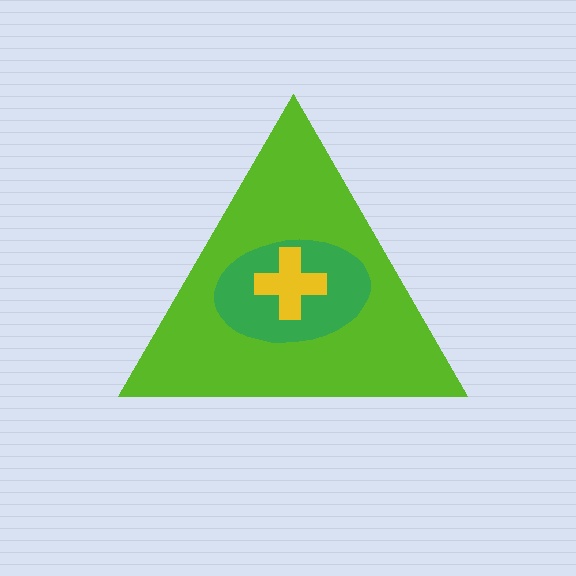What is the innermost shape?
The yellow cross.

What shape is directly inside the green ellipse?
The yellow cross.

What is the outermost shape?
The lime triangle.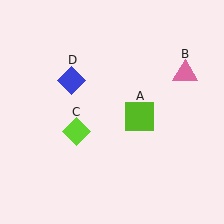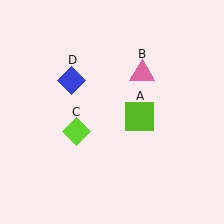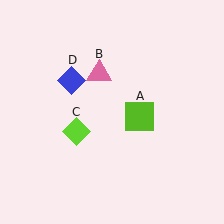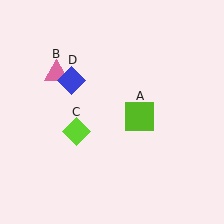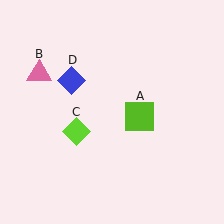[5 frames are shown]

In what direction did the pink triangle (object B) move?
The pink triangle (object B) moved left.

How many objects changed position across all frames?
1 object changed position: pink triangle (object B).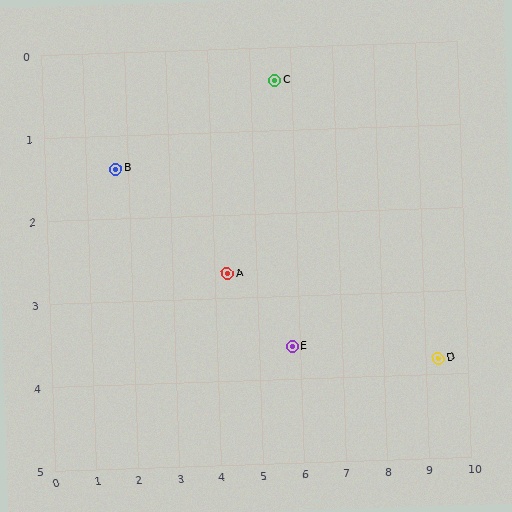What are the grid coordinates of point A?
Point A is at approximately (4.3, 2.7).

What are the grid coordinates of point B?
Point B is at approximately (1.7, 1.4).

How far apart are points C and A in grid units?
Points C and A are about 2.6 grid units apart.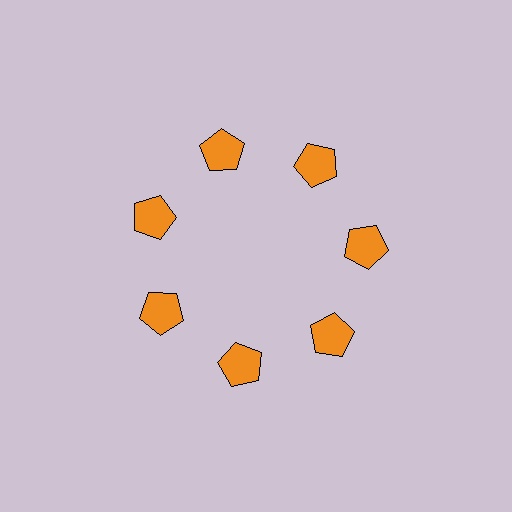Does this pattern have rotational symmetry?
Yes, this pattern has 7-fold rotational symmetry. It looks the same after rotating 51 degrees around the center.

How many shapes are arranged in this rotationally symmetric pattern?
There are 7 shapes, arranged in 7 groups of 1.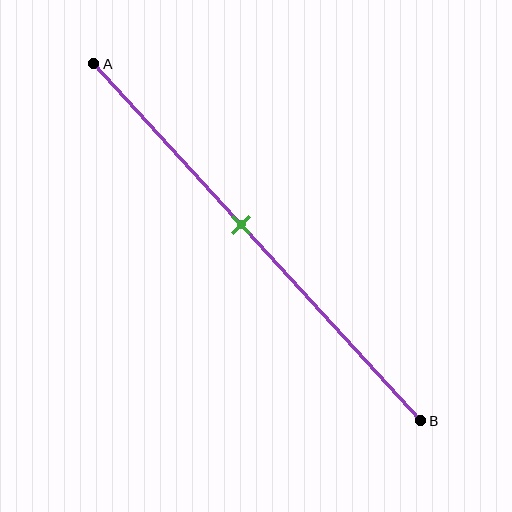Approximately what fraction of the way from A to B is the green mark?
The green mark is approximately 45% of the way from A to B.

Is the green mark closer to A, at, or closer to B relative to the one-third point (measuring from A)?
The green mark is closer to point B than the one-third point of segment AB.